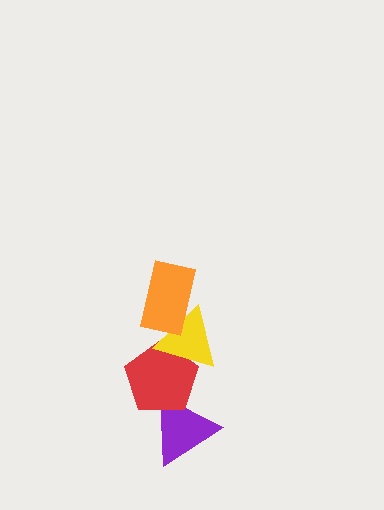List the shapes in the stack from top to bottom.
From top to bottom: the orange rectangle, the yellow triangle, the red pentagon, the purple triangle.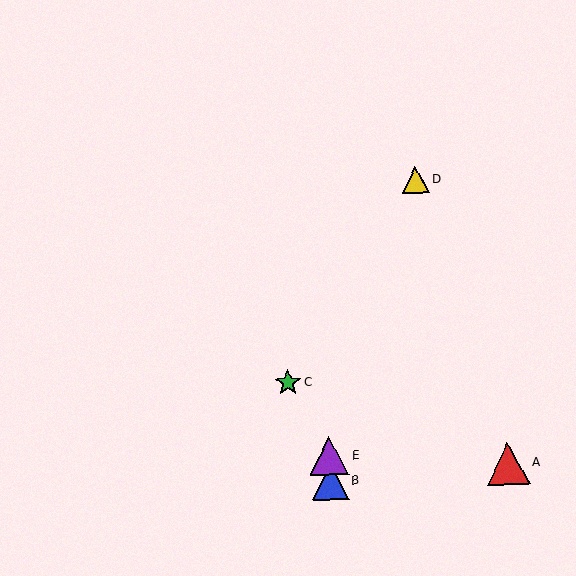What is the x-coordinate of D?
Object D is at x≈416.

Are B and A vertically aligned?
No, B is at x≈330 and A is at x≈508.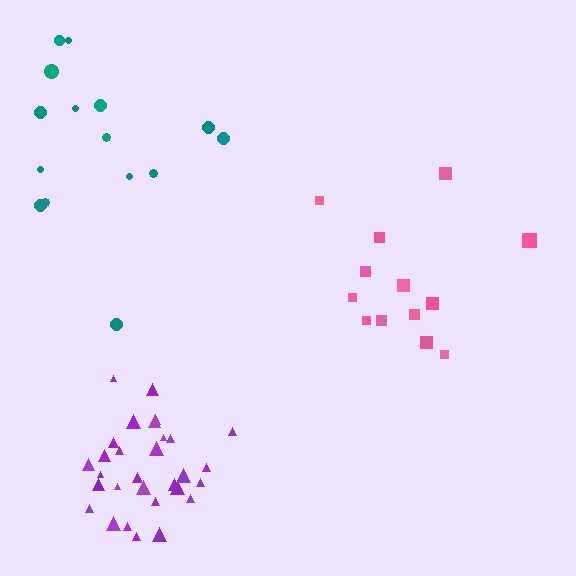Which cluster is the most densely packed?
Purple.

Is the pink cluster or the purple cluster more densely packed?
Purple.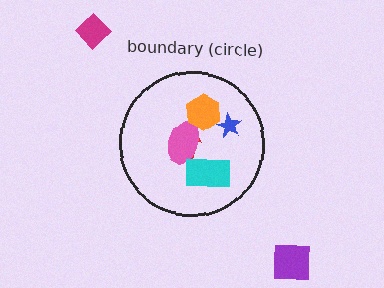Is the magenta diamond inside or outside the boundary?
Outside.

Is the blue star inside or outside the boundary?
Inside.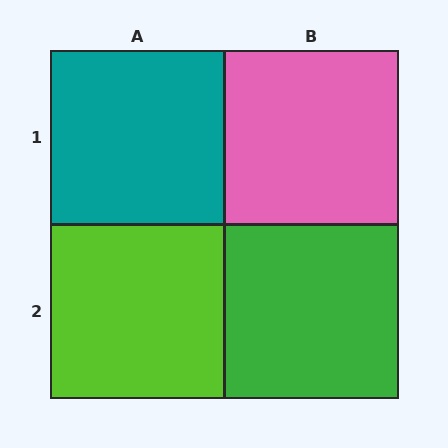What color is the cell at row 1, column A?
Teal.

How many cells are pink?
1 cell is pink.